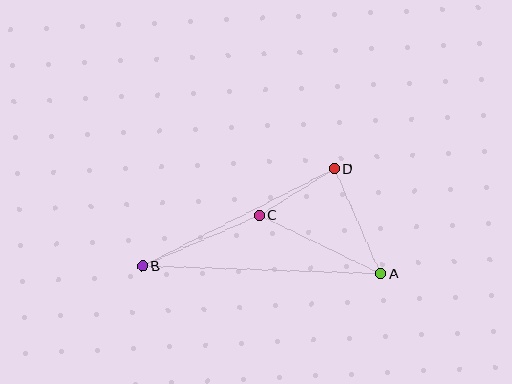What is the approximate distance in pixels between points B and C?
The distance between B and C is approximately 128 pixels.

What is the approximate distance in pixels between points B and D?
The distance between B and D is approximately 215 pixels.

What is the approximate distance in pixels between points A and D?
The distance between A and D is approximately 114 pixels.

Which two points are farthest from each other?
Points A and B are farthest from each other.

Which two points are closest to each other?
Points C and D are closest to each other.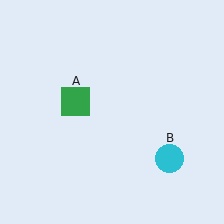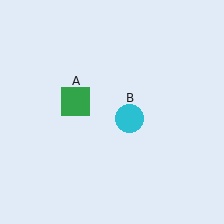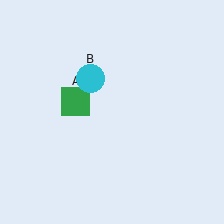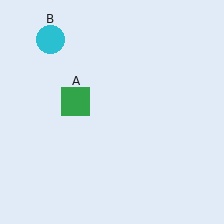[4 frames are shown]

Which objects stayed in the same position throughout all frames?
Green square (object A) remained stationary.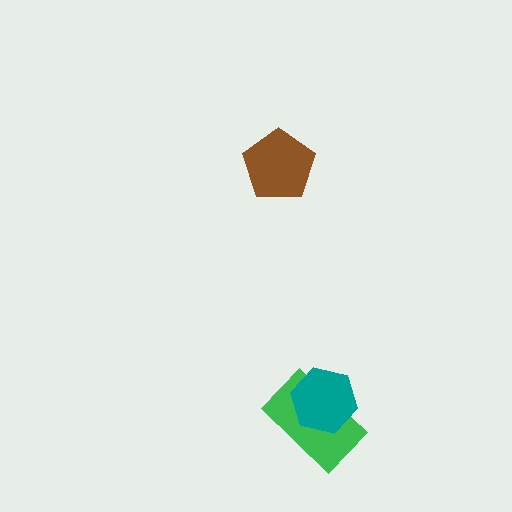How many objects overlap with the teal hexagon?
1 object overlaps with the teal hexagon.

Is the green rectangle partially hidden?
Yes, it is partially covered by another shape.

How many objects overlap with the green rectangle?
1 object overlaps with the green rectangle.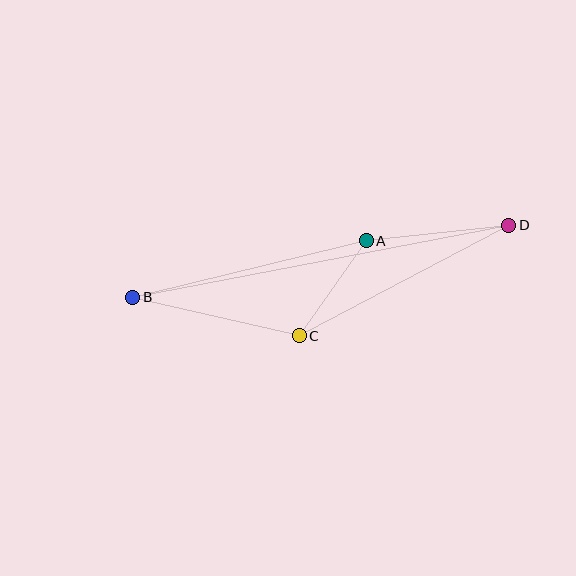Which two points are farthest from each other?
Points B and D are farthest from each other.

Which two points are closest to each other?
Points A and C are closest to each other.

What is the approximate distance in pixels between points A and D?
The distance between A and D is approximately 143 pixels.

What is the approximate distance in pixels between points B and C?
The distance between B and C is approximately 171 pixels.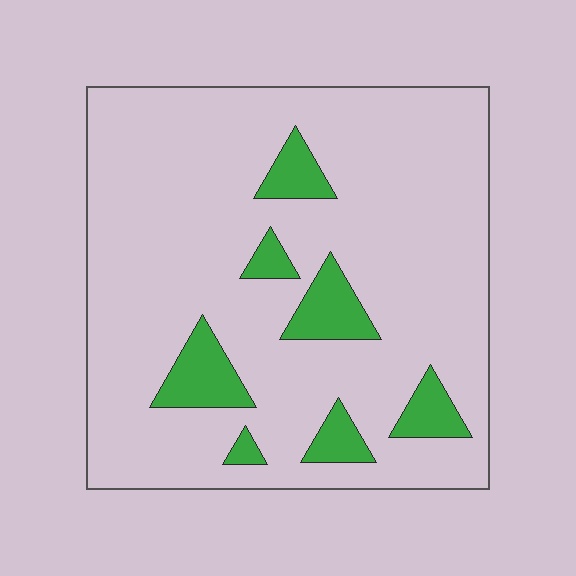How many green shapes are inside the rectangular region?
7.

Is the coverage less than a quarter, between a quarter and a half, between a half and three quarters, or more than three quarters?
Less than a quarter.